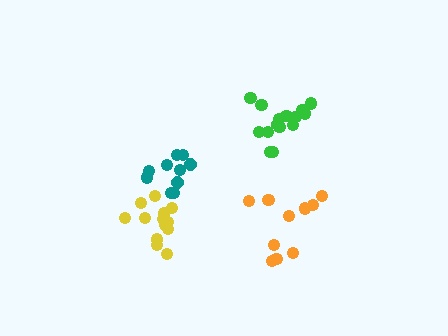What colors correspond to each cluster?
The clusters are colored: green, teal, yellow, orange.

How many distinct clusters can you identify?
There are 4 distinct clusters.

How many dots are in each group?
Group 1: 15 dots, Group 2: 10 dots, Group 3: 13 dots, Group 4: 10 dots (48 total).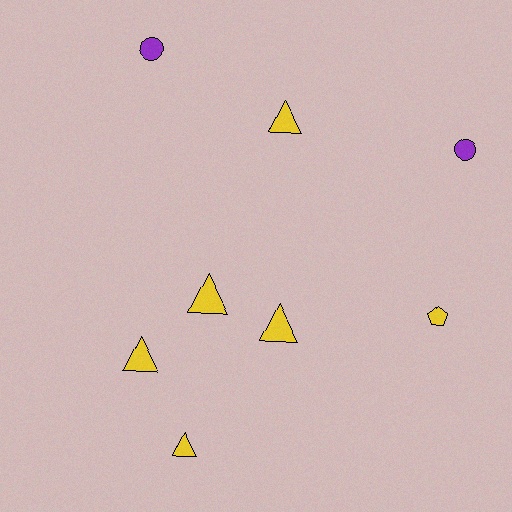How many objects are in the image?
There are 8 objects.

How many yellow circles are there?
There are no yellow circles.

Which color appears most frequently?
Yellow, with 6 objects.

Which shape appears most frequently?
Triangle, with 5 objects.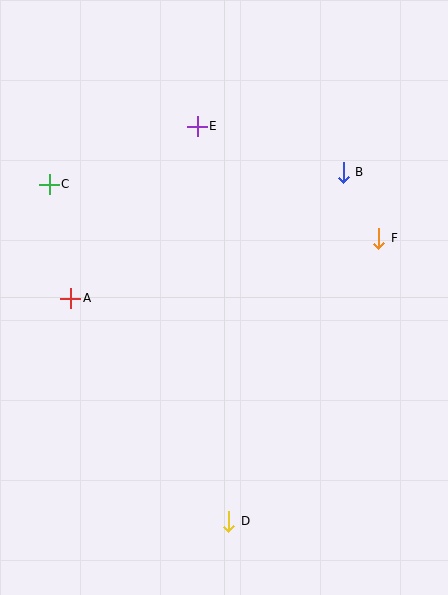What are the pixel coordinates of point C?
Point C is at (49, 184).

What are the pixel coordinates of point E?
Point E is at (197, 126).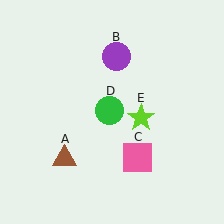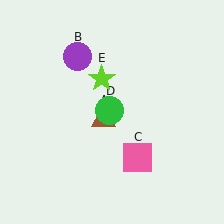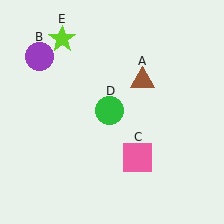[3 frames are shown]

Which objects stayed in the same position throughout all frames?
Pink square (object C) and green circle (object D) remained stationary.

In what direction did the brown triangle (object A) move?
The brown triangle (object A) moved up and to the right.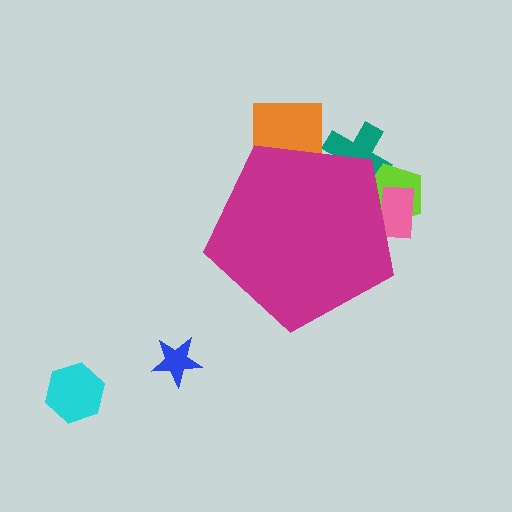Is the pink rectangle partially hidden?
Yes, the pink rectangle is partially hidden behind the magenta pentagon.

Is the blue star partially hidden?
No, the blue star is fully visible.